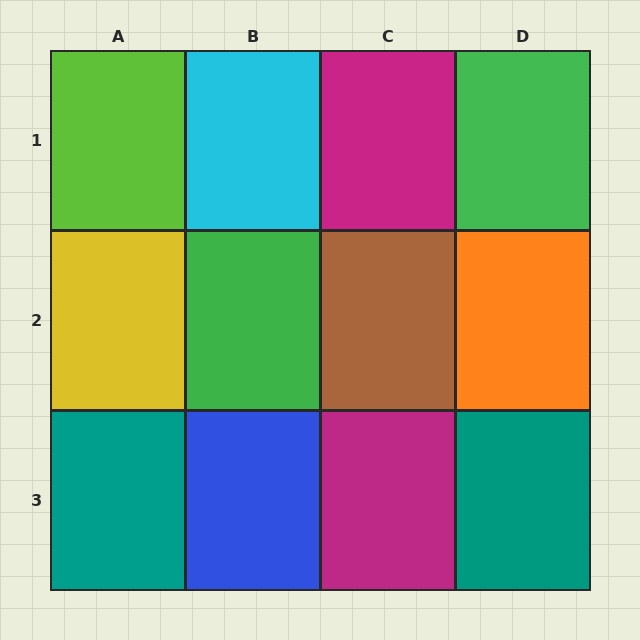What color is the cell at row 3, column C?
Magenta.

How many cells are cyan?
1 cell is cyan.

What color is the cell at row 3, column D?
Teal.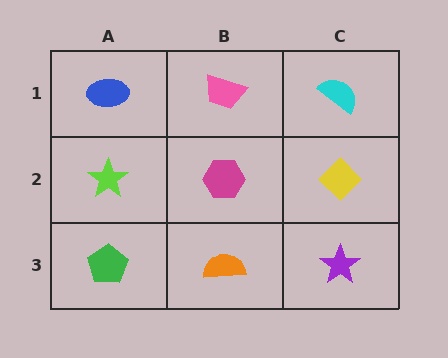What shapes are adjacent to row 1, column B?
A magenta hexagon (row 2, column B), a blue ellipse (row 1, column A), a cyan semicircle (row 1, column C).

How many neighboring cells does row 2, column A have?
3.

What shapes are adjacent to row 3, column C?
A yellow diamond (row 2, column C), an orange semicircle (row 3, column B).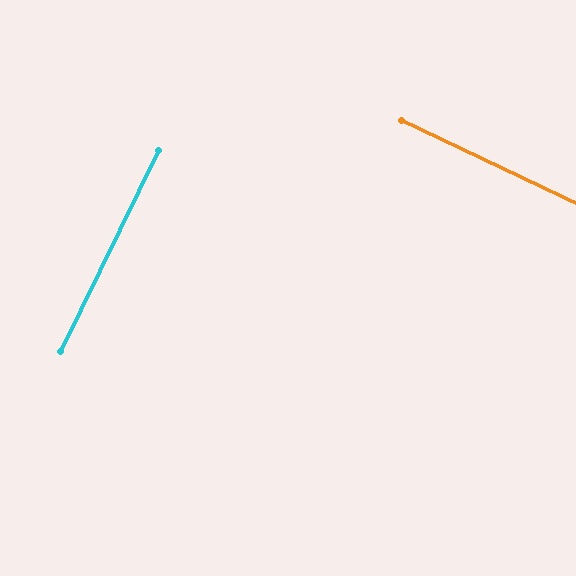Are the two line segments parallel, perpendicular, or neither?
Perpendicular — they meet at approximately 89°.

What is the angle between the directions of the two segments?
Approximately 89 degrees.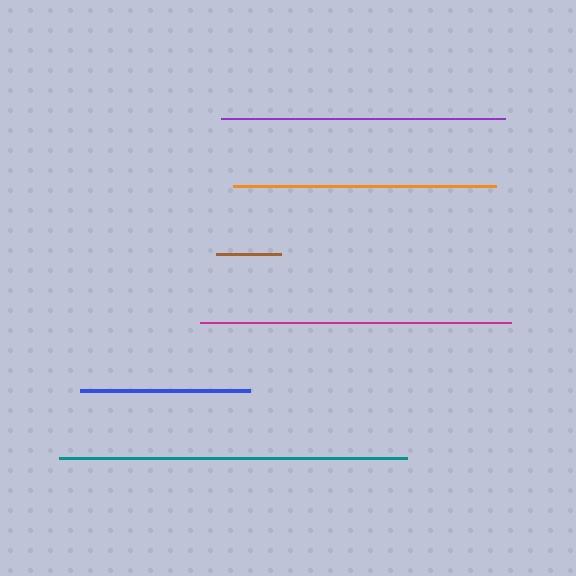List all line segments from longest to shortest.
From longest to shortest: teal, magenta, purple, orange, blue, brown.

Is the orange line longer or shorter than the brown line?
The orange line is longer than the brown line.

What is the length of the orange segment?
The orange segment is approximately 263 pixels long.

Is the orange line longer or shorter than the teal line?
The teal line is longer than the orange line.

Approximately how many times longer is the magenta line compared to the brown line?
The magenta line is approximately 4.8 times the length of the brown line.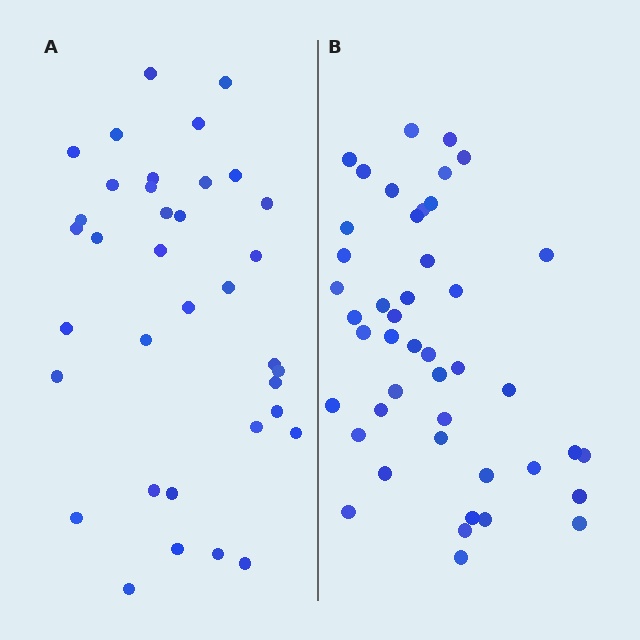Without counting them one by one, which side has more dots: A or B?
Region B (the right region) has more dots.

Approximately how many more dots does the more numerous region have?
Region B has roughly 8 or so more dots than region A.